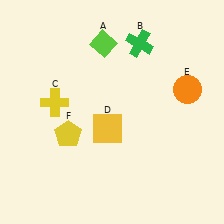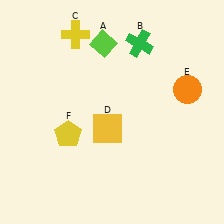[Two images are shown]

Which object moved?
The yellow cross (C) moved up.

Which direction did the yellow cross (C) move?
The yellow cross (C) moved up.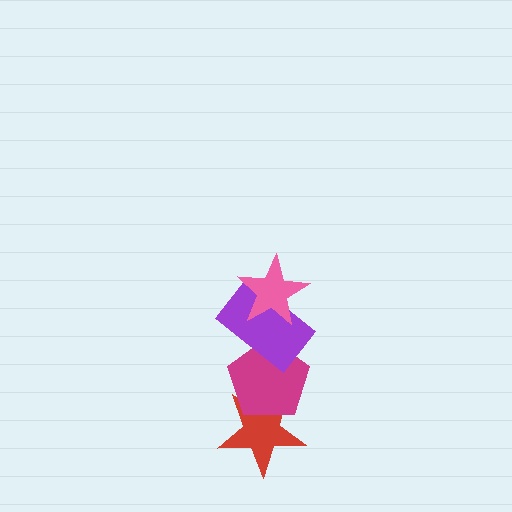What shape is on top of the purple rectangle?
The pink star is on top of the purple rectangle.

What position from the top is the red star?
The red star is 4th from the top.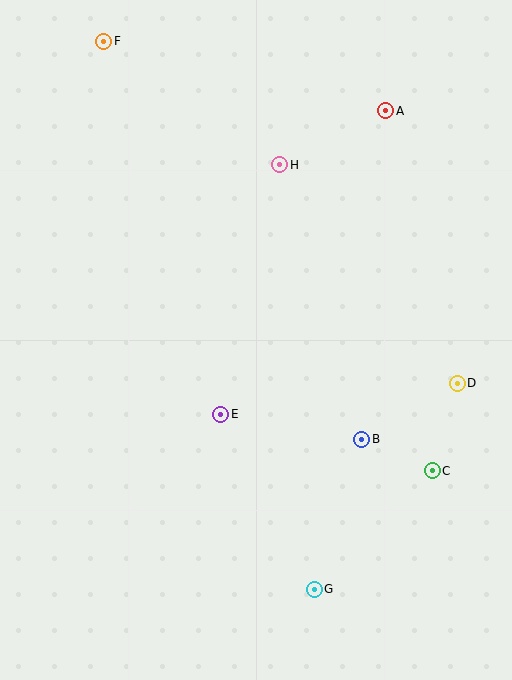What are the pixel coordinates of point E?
Point E is at (221, 414).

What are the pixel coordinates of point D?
Point D is at (457, 383).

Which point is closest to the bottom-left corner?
Point G is closest to the bottom-left corner.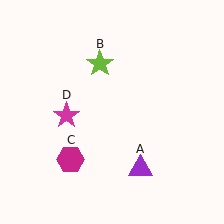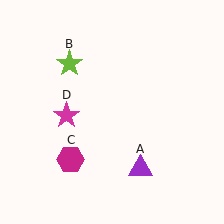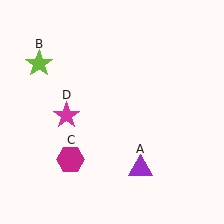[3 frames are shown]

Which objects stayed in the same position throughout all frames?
Purple triangle (object A) and magenta hexagon (object C) and magenta star (object D) remained stationary.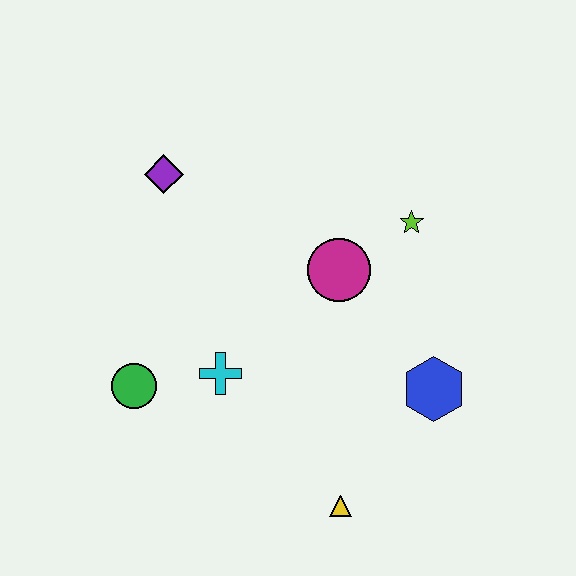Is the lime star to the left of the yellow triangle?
No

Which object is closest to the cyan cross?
The green circle is closest to the cyan cross.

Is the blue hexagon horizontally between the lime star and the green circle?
No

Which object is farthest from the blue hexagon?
The purple diamond is farthest from the blue hexagon.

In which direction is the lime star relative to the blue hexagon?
The lime star is above the blue hexagon.